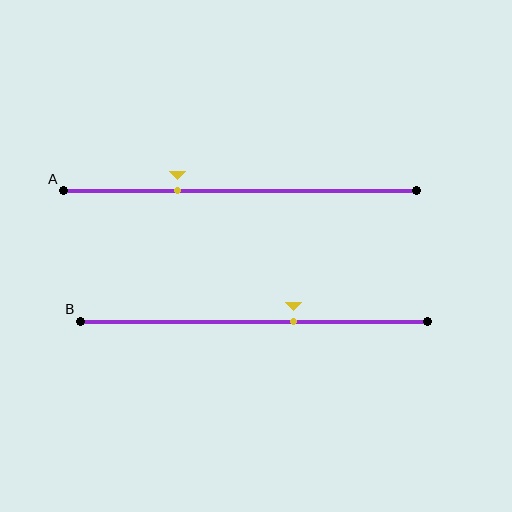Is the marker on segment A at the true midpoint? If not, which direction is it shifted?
No, the marker on segment A is shifted to the left by about 18% of the segment length.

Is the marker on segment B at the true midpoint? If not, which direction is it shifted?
No, the marker on segment B is shifted to the right by about 11% of the segment length.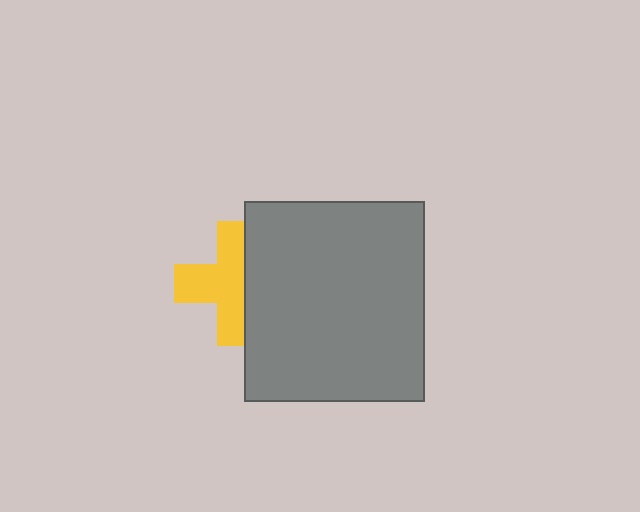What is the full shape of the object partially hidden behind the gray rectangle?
The partially hidden object is a yellow cross.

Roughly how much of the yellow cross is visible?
About half of it is visible (roughly 61%).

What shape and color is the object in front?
The object in front is a gray rectangle.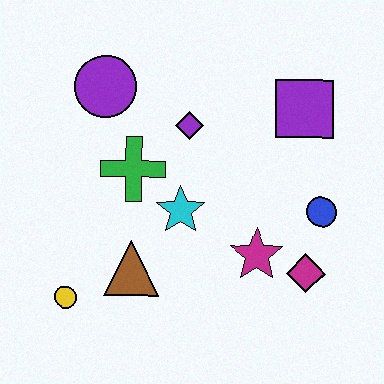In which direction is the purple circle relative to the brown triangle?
The purple circle is above the brown triangle.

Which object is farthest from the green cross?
The magenta diamond is farthest from the green cross.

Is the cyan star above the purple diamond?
No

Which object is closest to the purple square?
The blue circle is closest to the purple square.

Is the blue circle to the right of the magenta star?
Yes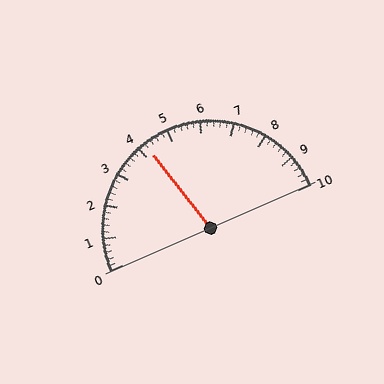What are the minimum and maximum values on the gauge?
The gauge ranges from 0 to 10.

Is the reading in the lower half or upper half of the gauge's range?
The reading is in the lower half of the range (0 to 10).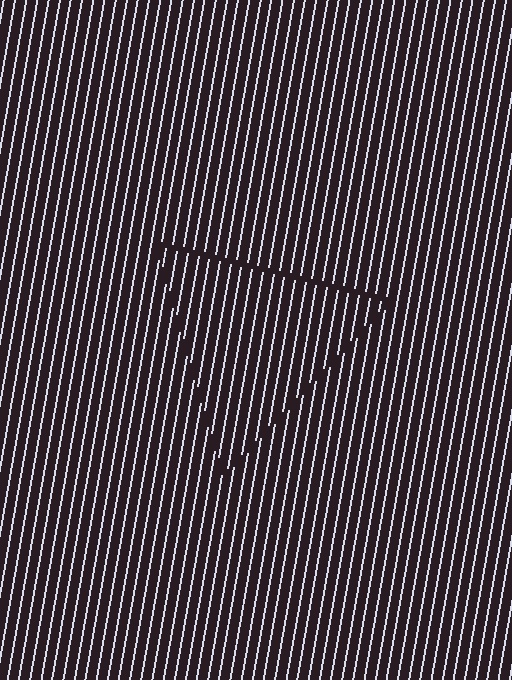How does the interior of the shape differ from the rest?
The interior of the shape contains the same grating, shifted by half a period — the contour is defined by the phase discontinuity where line-ends from the inner and outer gratings abut.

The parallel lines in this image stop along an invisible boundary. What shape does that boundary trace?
An illusory triangle. The interior of the shape contains the same grating, shifted by half a period — the contour is defined by the phase discontinuity where line-ends from the inner and outer gratings abut.